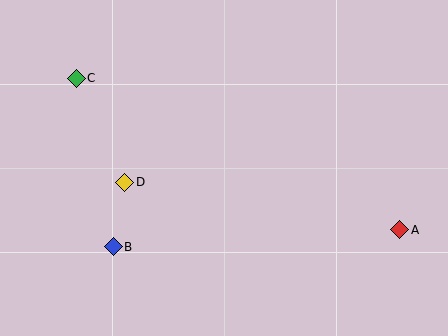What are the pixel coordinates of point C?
Point C is at (76, 78).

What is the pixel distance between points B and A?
The distance between B and A is 287 pixels.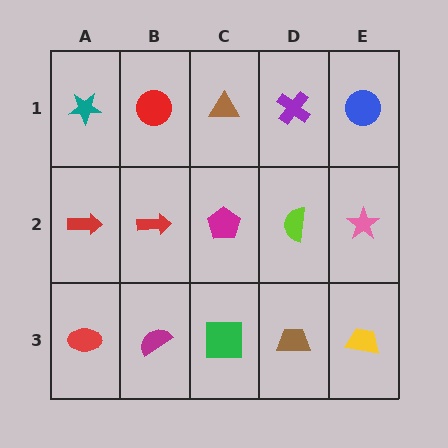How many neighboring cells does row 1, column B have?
3.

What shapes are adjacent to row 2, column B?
A red circle (row 1, column B), a magenta semicircle (row 3, column B), a red arrow (row 2, column A), a magenta pentagon (row 2, column C).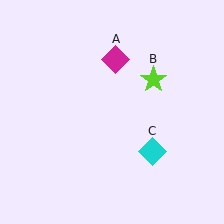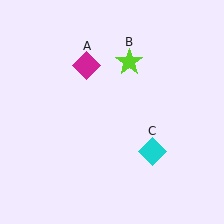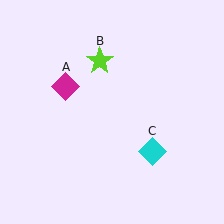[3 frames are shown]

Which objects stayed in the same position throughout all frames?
Cyan diamond (object C) remained stationary.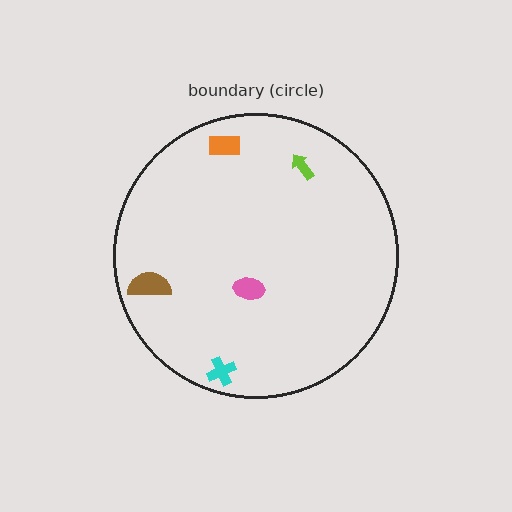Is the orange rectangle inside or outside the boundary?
Inside.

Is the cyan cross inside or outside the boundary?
Inside.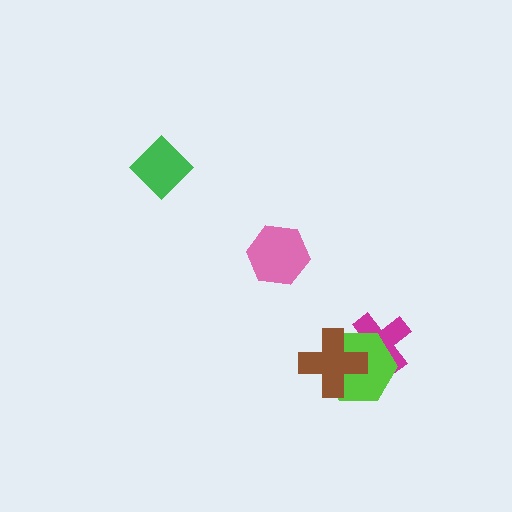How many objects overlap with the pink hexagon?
0 objects overlap with the pink hexagon.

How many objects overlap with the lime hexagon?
2 objects overlap with the lime hexagon.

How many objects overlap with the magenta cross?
2 objects overlap with the magenta cross.